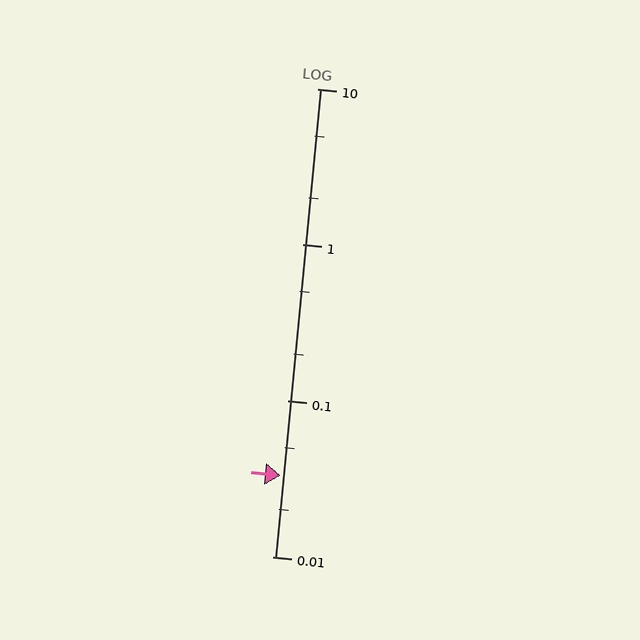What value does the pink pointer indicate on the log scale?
The pointer indicates approximately 0.033.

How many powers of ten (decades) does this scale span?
The scale spans 3 decades, from 0.01 to 10.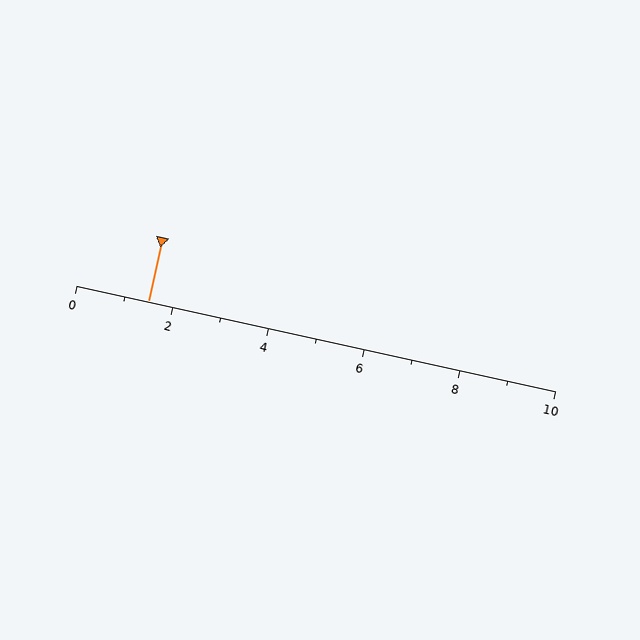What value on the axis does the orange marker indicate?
The marker indicates approximately 1.5.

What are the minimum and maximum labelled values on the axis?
The axis runs from 0 to 10.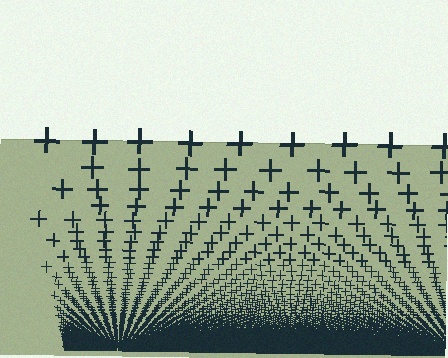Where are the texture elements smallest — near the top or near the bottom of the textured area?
Near the bottom.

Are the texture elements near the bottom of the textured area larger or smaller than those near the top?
Smaller. The gradient is inverted — elements near the bottom are smaller and denser.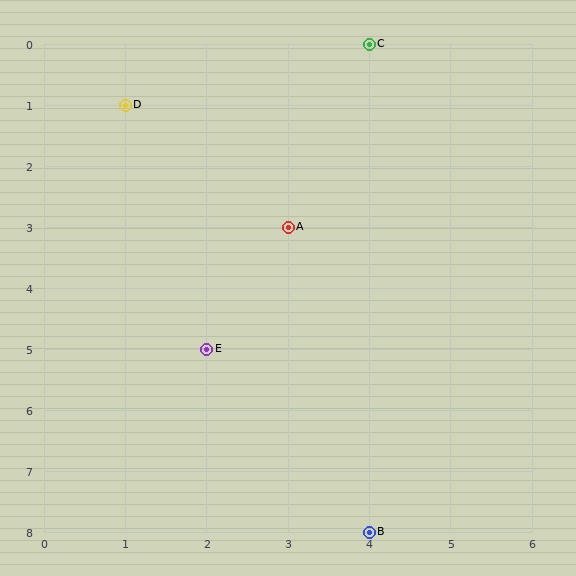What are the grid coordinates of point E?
Point E is at grid coordinates (2, 5).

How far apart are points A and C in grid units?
Points A and C are 1 column and 3 rows apart (about 3.2 grid units diagonally).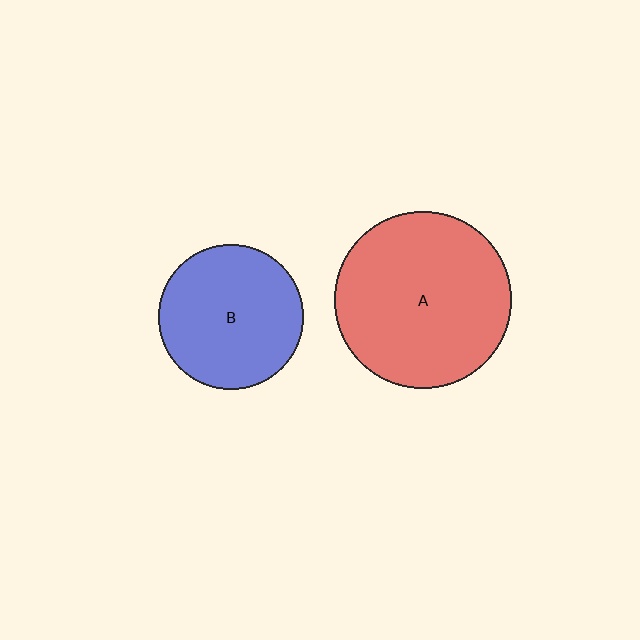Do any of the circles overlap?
No, none of the circles overlap.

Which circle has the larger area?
Circle A (red).